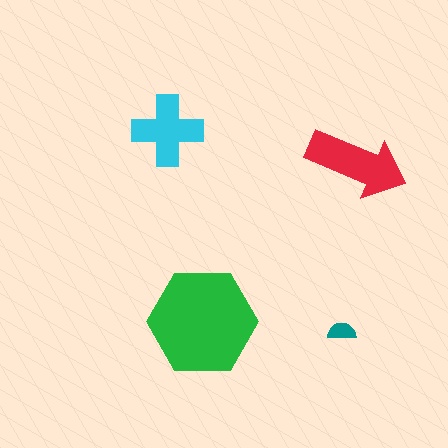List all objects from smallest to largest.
The teal semicircle, the cyan cross, the red arrow, the green hexagon.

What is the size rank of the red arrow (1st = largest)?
2nd.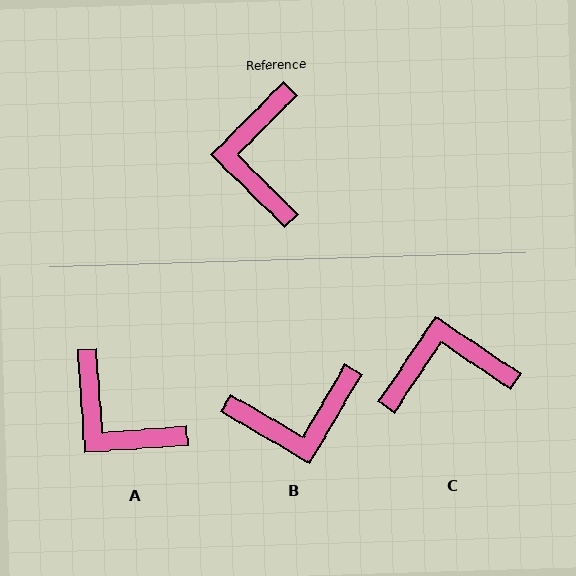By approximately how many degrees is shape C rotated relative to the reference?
Approximately 79 degrees clockwise.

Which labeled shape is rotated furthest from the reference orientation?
B, about 104 degrees away.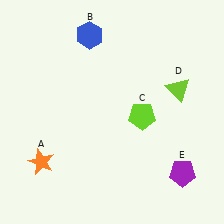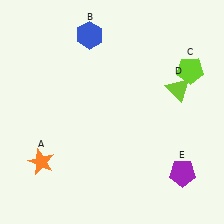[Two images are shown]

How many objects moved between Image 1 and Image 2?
1 object moved between the two images.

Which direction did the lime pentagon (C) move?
The lime pentagon (C) moved right.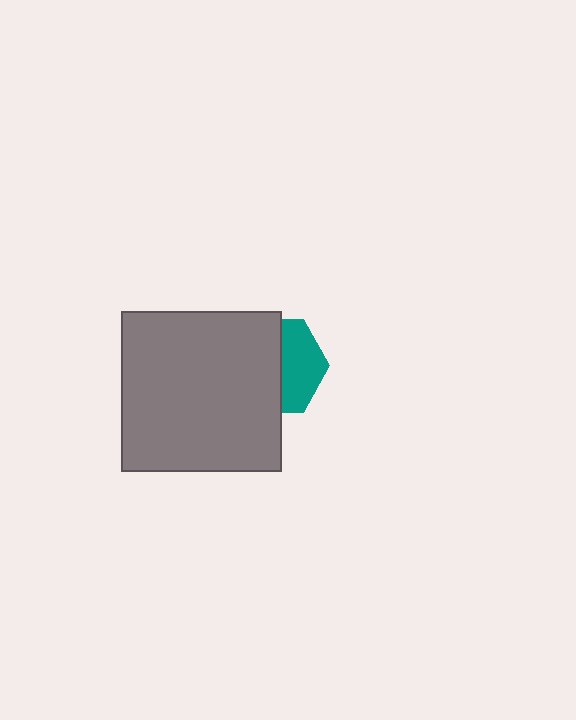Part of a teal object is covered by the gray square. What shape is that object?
It is a hexagon.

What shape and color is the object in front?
The object in front is a gray square.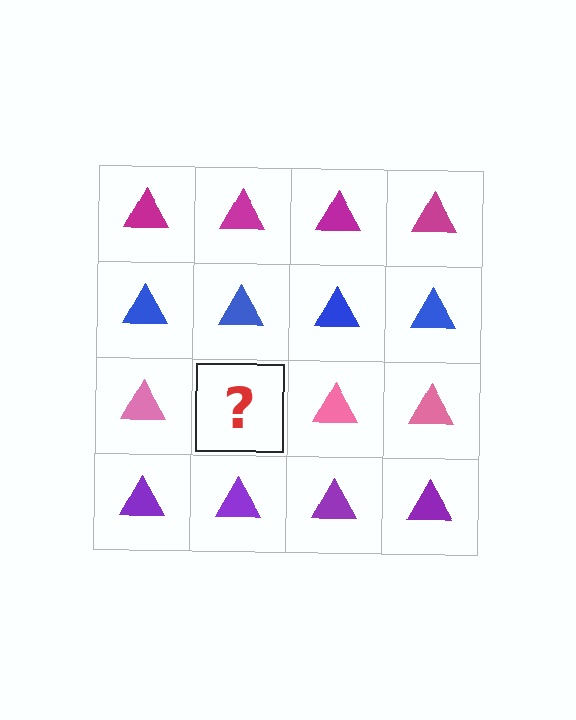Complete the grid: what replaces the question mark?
The question mark should be replaced with a pink triangle.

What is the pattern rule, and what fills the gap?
The rule is that each row has a consistent color. The gap should be filled with a pink triangle.